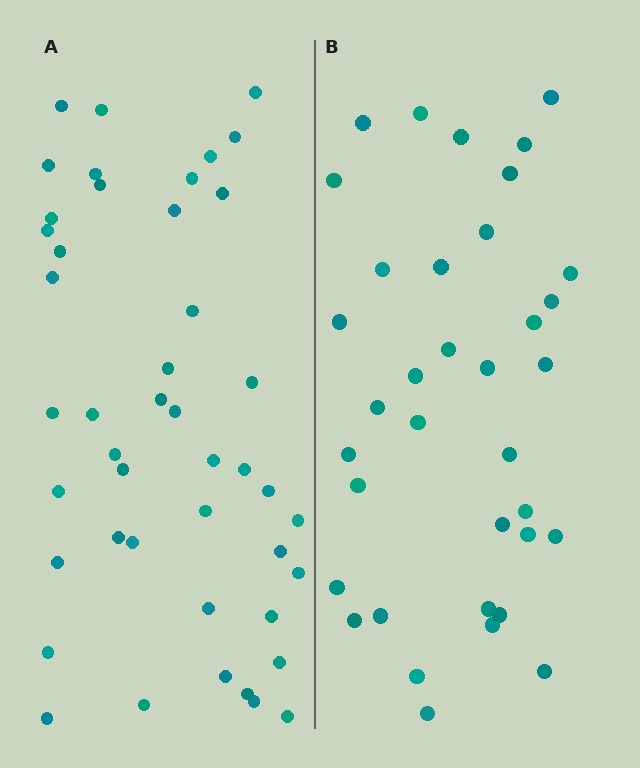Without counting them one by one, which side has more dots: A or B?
Region A (the left region) has more dots.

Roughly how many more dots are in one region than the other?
Region A has roughly 8 or so more dots than region B.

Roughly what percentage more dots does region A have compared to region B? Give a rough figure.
About 25% more.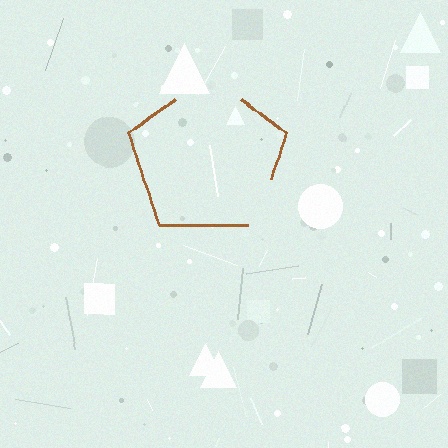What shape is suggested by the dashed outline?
The dashed outline suggests a pentagon.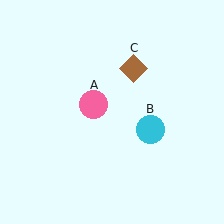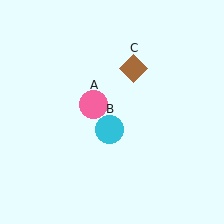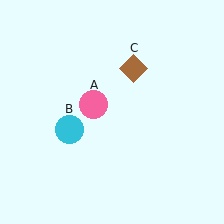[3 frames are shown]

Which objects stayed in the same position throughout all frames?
Pink circle (object A) and brown diamond (object C) remained stationary.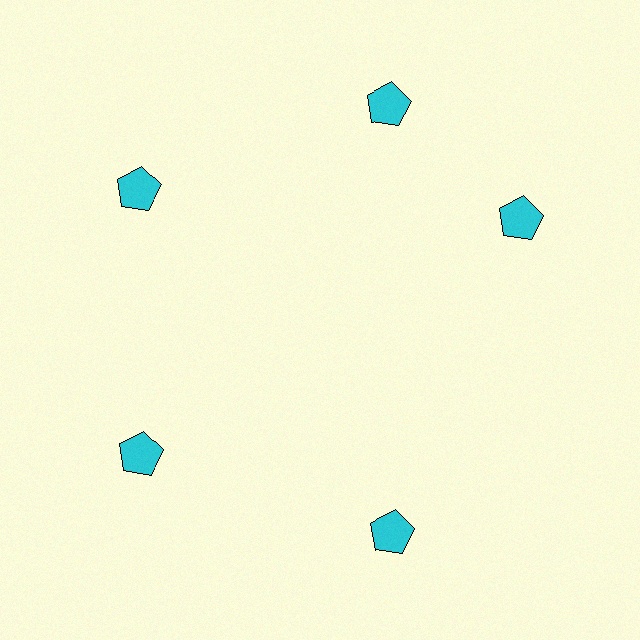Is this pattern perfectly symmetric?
No. The 5 cyan pentagons are arranged in a ring, but one element near the 3 o'clock position is rotated out of alignment along the ring, breaking the 5-fold rotational symmetry.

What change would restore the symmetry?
The symmetry would be restored by rotating it back into even spacing with its neighbors so that all 5 pentagons sit at equal angles and equal distance from the center.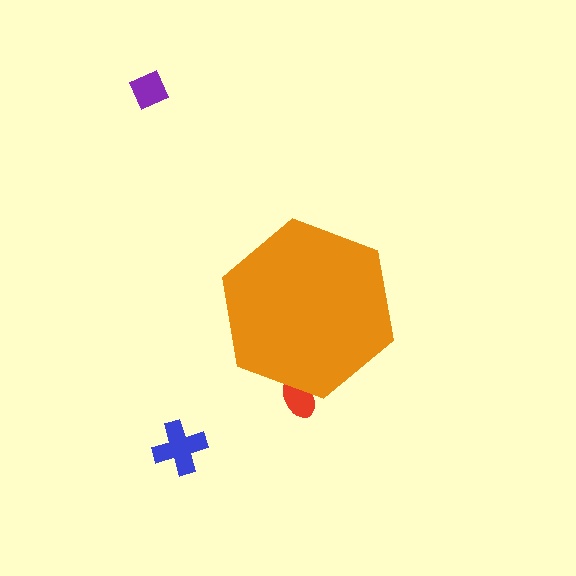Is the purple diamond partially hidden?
No, the purple diamond is fully visible.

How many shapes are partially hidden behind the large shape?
1 shape is partially hidden.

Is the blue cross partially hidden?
No, the blue cross is fully visible.